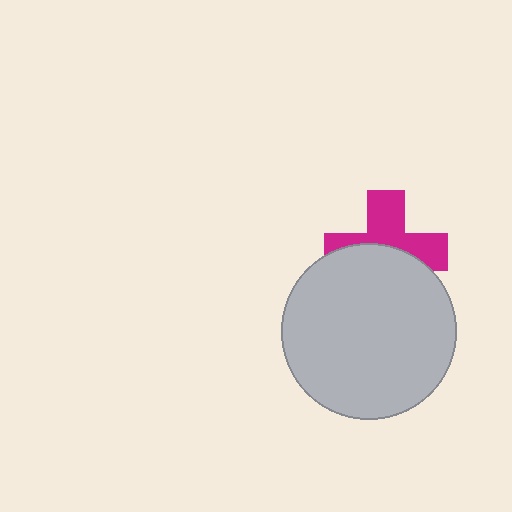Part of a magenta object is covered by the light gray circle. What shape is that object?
It is a cross.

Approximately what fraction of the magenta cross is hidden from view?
Roughly 50% of the magenta cross is hidden behind the light gray circle.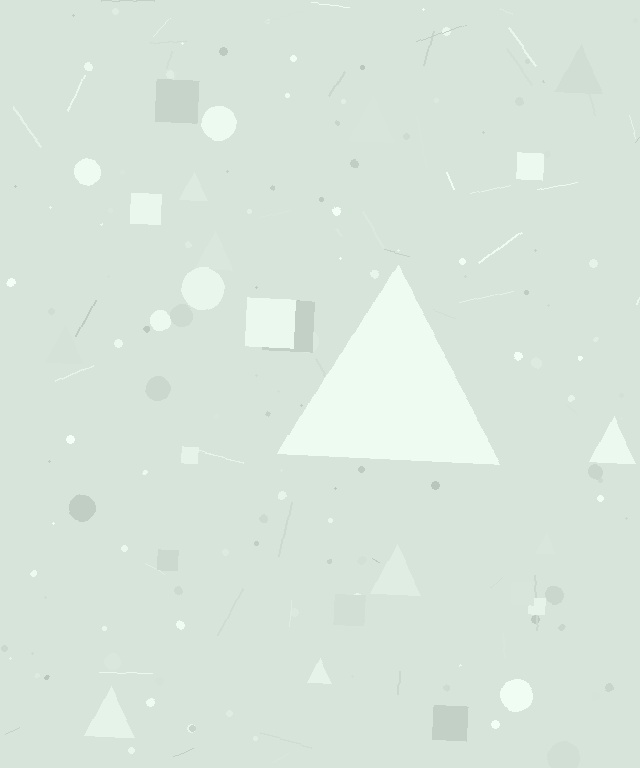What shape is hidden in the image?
A triangle is hidden in the image.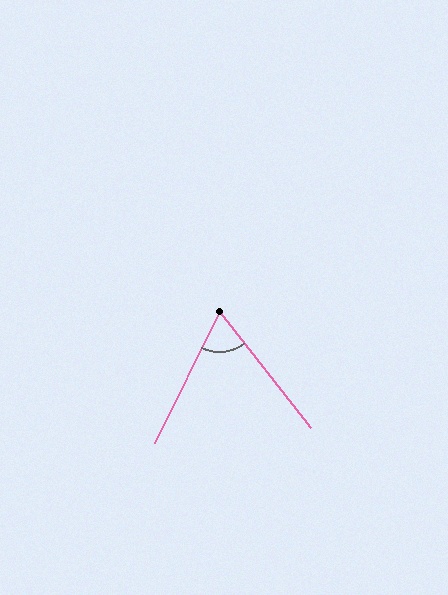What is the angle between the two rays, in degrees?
Approximately 64 degrees.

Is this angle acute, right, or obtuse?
It is acute.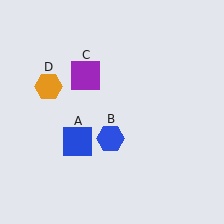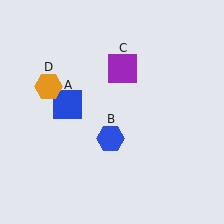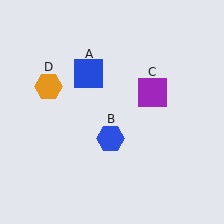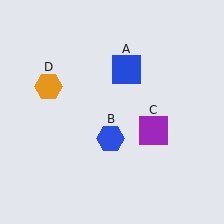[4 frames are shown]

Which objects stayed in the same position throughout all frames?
Blue hexagon (object B) and orange hexagon (object D) remained stationary.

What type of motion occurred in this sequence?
The blue square (object A), purple square (object C) rotated clockwise around the center of the scene.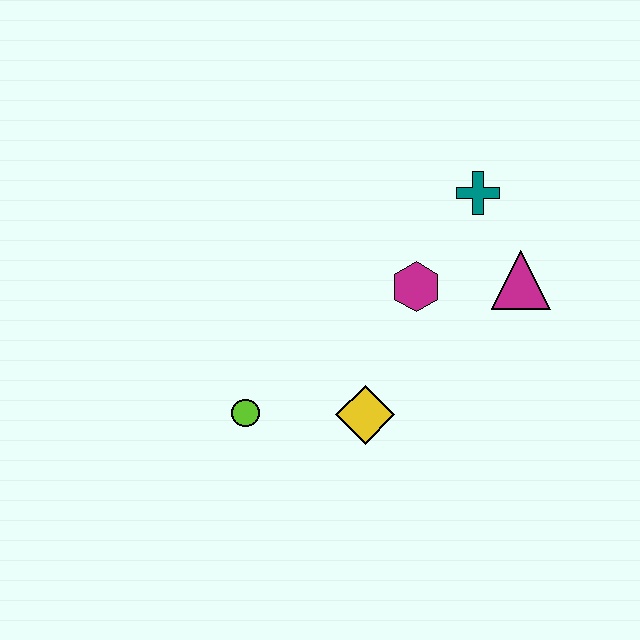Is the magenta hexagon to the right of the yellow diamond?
Yes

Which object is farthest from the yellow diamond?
The teal cross is farthest from the yellow diamond.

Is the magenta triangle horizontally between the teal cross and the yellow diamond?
No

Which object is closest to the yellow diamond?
The lime circle is closest to the yellow diamond.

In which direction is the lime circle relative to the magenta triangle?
The lime circle is to the left of the magenta triangle.